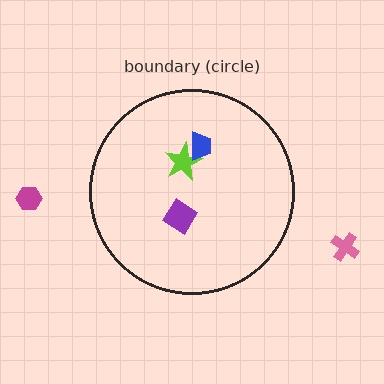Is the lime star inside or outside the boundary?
Inside.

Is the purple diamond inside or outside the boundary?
Inside.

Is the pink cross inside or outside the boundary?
Outside.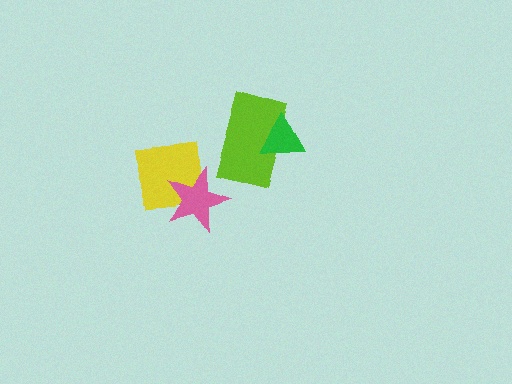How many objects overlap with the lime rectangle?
1 object overlaps with the lime rectangle.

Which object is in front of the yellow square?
The pink star is in front of the yellow square.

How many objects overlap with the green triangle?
1 object overlaps with the green triangle.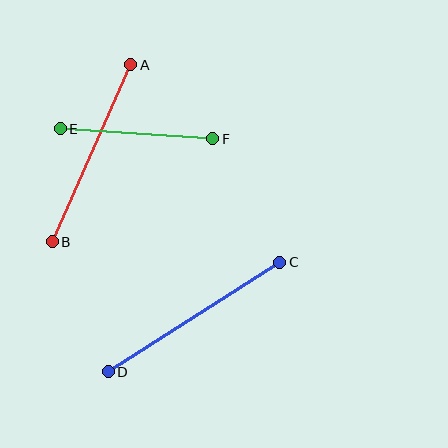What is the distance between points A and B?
The distance is approximately 194 pixels.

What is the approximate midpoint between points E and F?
The midpoint is at approximately (137, 134) pixels.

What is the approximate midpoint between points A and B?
The midpoint is at approximately (92, 153) pixels.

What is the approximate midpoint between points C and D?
The midpoint is at approximately (194, 317) pixels.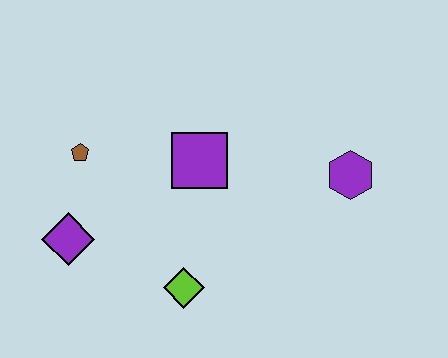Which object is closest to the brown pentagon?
The purple diamond is closest to the brown pentagon.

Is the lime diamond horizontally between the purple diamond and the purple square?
Yes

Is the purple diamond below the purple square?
Yes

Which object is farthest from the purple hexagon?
The purple diamond is farthest from the purple hexagon.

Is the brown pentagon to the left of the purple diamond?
No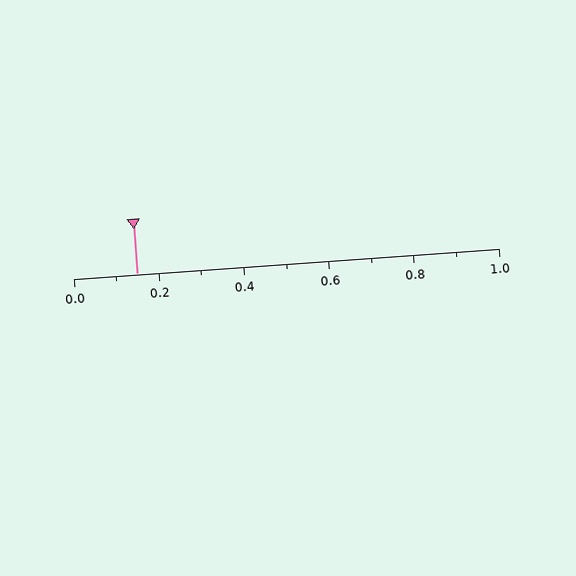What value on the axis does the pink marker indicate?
The marker indicates approximately 0.15.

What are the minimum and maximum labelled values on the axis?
The axis runs from 0.0 to 1.0.